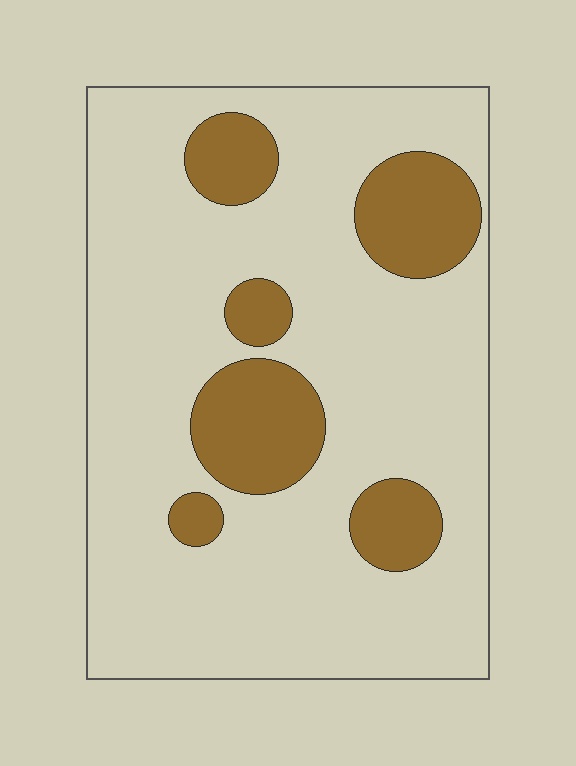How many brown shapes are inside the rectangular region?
6.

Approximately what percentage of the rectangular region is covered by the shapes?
Approximately 20%.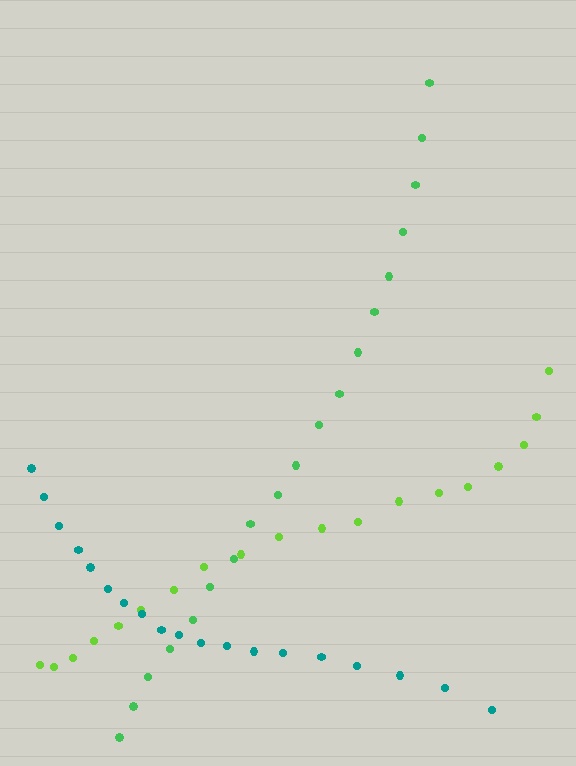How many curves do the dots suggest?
There are 3 distinct paths.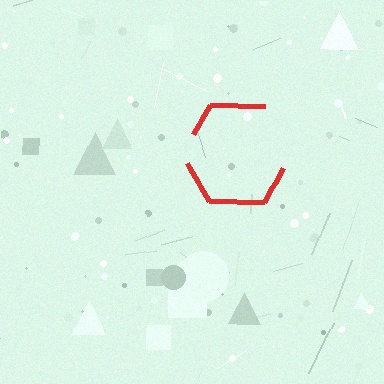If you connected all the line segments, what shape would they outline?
They would outline a hexagon.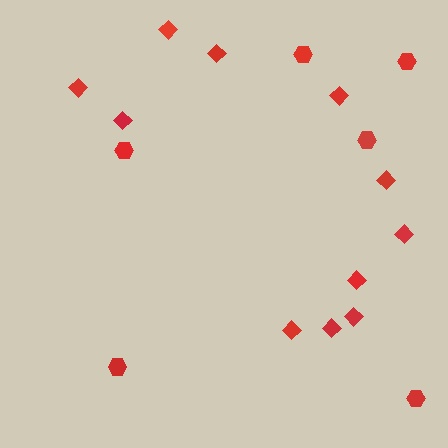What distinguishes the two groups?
There are 2 groups: one group of diamonds (11) and one group of hexagons (6).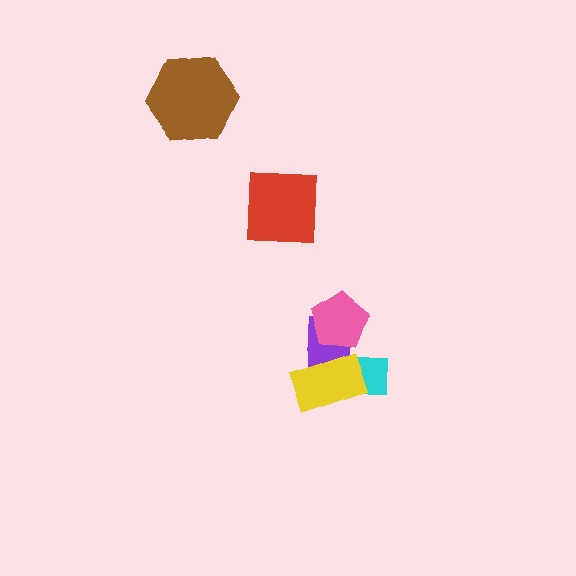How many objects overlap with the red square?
0 objects overlap with the red square.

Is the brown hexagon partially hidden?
No, no other shape covers it.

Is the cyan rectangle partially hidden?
Yes, it is partially covered by another shape.